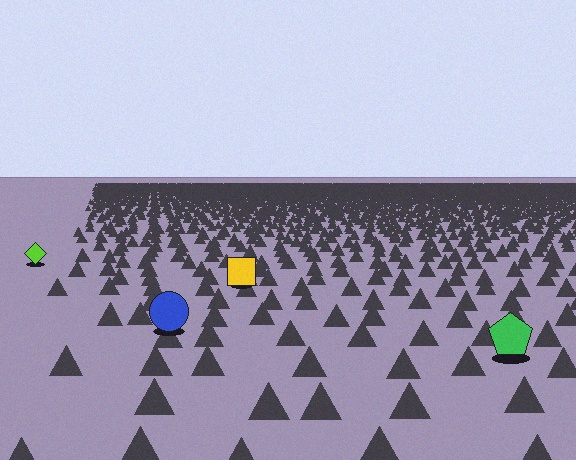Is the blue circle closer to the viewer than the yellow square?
Yes. The blue circle is closer — you can tell from the texture gradient: the ground texture is coarser near it.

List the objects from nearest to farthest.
From nearest to farthest: the green pentagon, the blue circle, the yellow square, the lime diamond.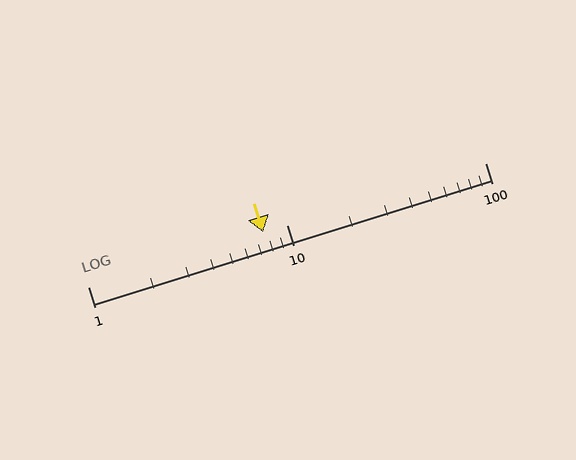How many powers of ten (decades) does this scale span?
The scale spans 2 decades, from 1 to 100.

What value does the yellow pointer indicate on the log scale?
The pointer indicates approximately 7.6.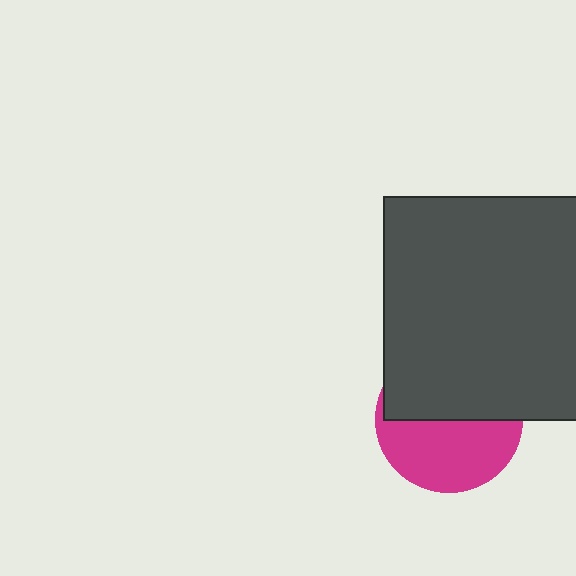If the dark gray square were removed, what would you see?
You would see the complete magenta circle.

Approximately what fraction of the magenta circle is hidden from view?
Roughly 51% of the magenta circle is hidden behind the dark gray square.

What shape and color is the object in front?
The object in front is a dark gray square.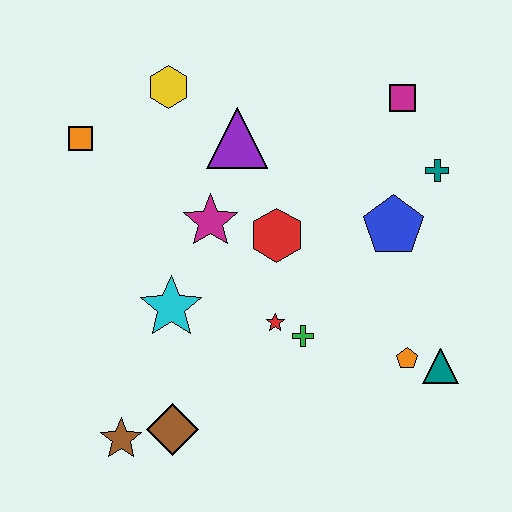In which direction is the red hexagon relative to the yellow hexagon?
The red hexagon is below the yellow hexagon.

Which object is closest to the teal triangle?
The orange pentagon is closest to the teal triangle.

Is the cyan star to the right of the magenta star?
No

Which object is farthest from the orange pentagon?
The orange square is farthest from the orange pentagon.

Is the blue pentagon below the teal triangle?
No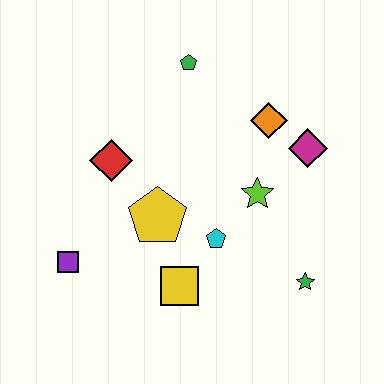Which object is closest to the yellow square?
The cyan pentagon is closest to the yellow square.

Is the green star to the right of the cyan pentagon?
Yes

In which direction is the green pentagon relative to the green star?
The green pentagon is above the green star.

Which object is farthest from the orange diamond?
The purple square is farthest from the orange diamond.